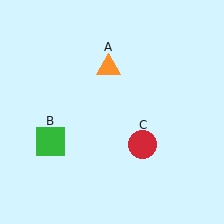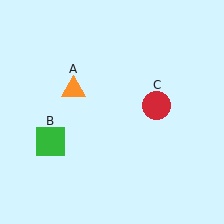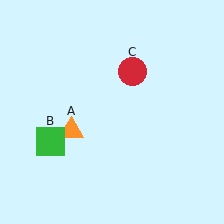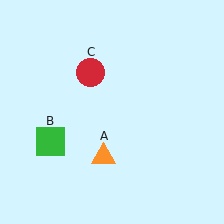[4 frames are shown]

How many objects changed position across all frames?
2 objects changed position: orange triangle (object A), red circle (object C).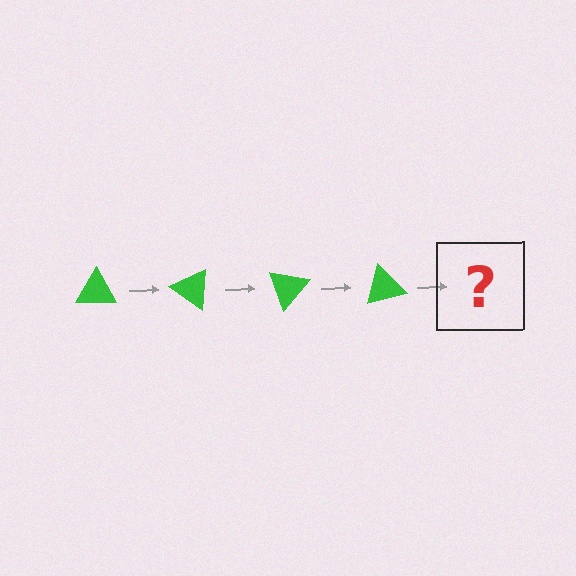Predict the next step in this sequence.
The next step is a green triangle rotated 140 degrees.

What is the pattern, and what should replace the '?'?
The pattern is that the triangle rotates 35 degrees each step. The '?' should be a green triangle rotated 140 degrees.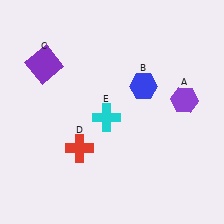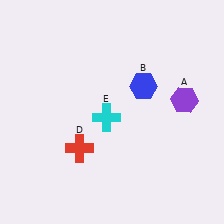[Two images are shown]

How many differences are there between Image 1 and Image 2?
There is 1 difference between the two images.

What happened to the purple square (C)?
The purple square (C) was removed in Image 2. It was in the top-left area of Image 1.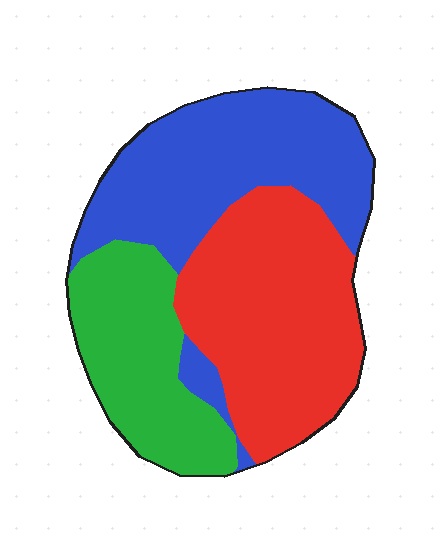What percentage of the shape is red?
Red takes up between a third and a half of the shape.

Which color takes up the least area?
Green, at roughly 25%.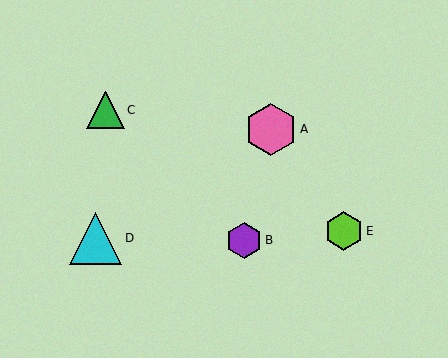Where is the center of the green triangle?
The center of the green triangle is at (106, 110).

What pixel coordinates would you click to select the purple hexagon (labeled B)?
Click at (244, 240) to select the purple hexagon B.